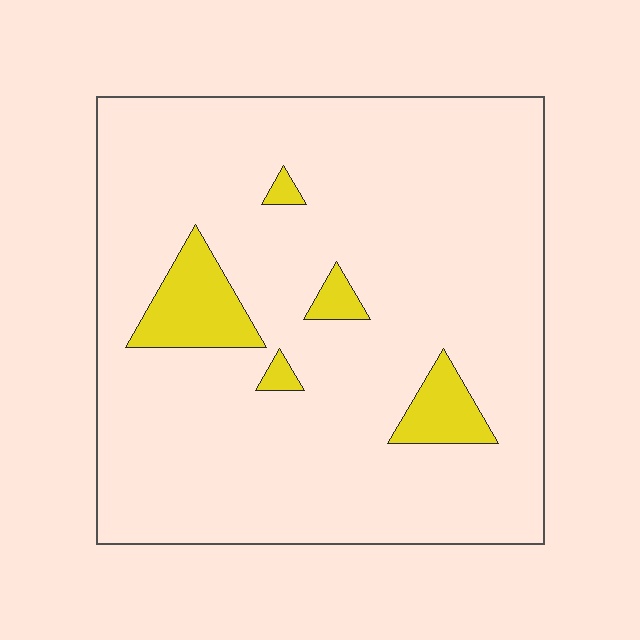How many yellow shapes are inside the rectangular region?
5.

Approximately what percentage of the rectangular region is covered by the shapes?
Approximately 10%.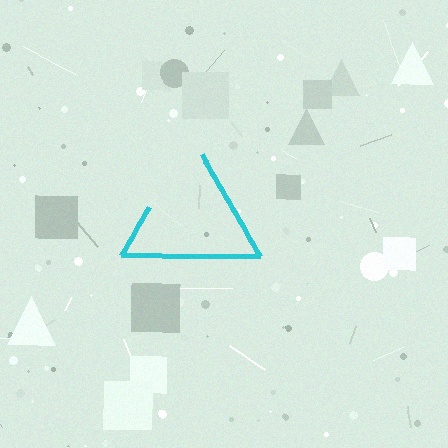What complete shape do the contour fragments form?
The contour fragments form a triangle.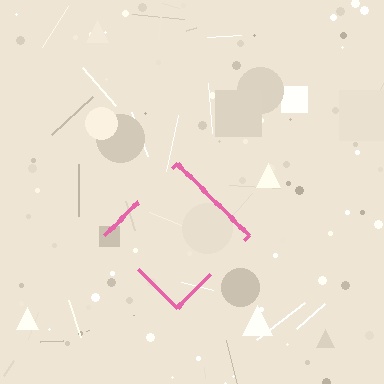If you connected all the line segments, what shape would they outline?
They would outline a diamond.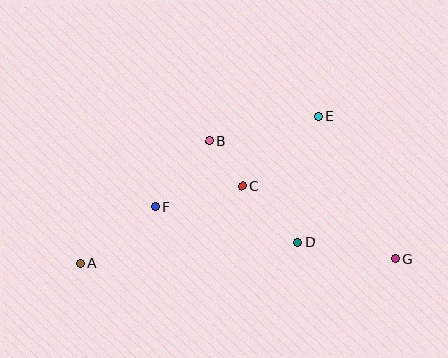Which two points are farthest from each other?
Points A and G are farthest from each other.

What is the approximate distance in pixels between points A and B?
The distance between A and B is approximately 177 pixels.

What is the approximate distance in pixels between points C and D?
The distance between C and D is approximately 78 pixels.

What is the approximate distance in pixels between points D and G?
The distance between D and G is approximately 99 pixels.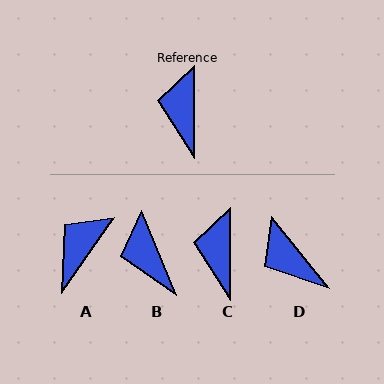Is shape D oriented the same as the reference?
No, it is off by about 39 degrees.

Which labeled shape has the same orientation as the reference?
C.